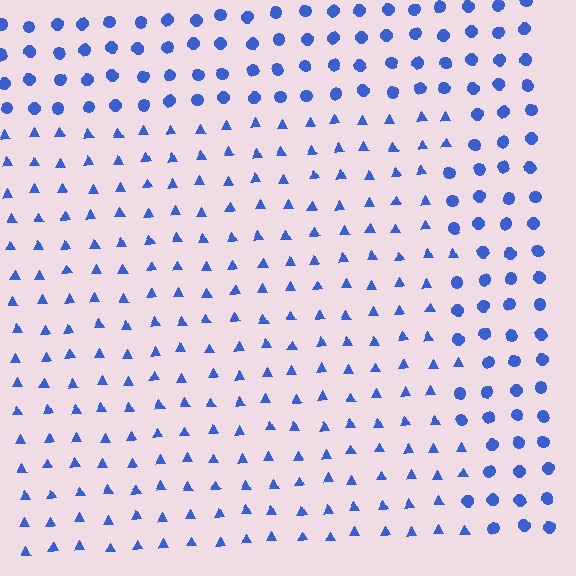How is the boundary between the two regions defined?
The boundary is defined by a change in element shape: triangles inside vs. circles outside. All elements share the same color and spacing.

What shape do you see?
I see a rectangle.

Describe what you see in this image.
The image is filled with small blue elements arranged in a uniform grid. A rectangle-shaped region contains triangles, while the surrounding area contains circles. The boundary is defined purely by the change in element shape.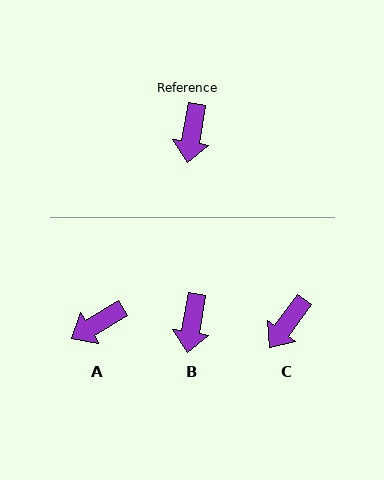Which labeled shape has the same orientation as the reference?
B.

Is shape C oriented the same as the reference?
No, it is off by about 27 degrees.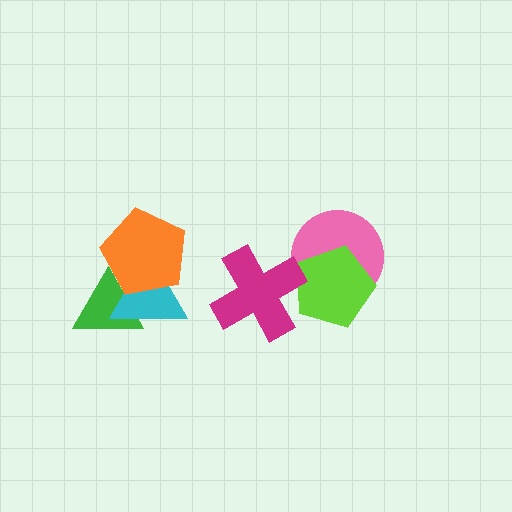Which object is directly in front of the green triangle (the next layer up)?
The cyan triangle is directly in front of the green triangle.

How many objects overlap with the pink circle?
1 object overlaps with the pink circle.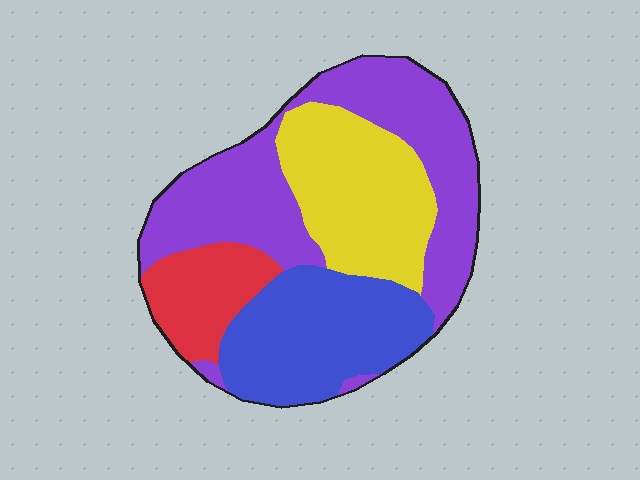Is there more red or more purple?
Purple.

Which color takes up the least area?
Red, at roughly 10%.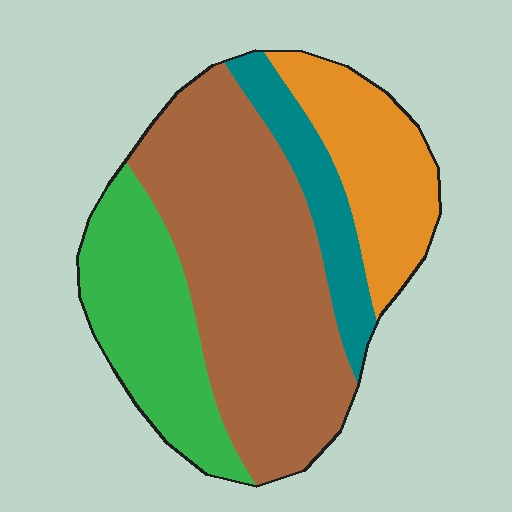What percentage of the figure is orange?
Orange takes up about one fifth (1/5) of the figure.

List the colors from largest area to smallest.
From largest to smallest: brown, green, orange, teal.